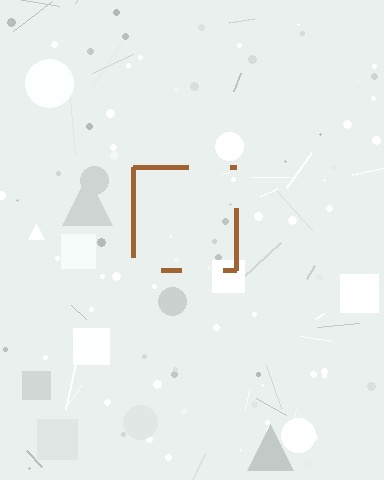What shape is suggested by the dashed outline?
The dashed outline suggests a square.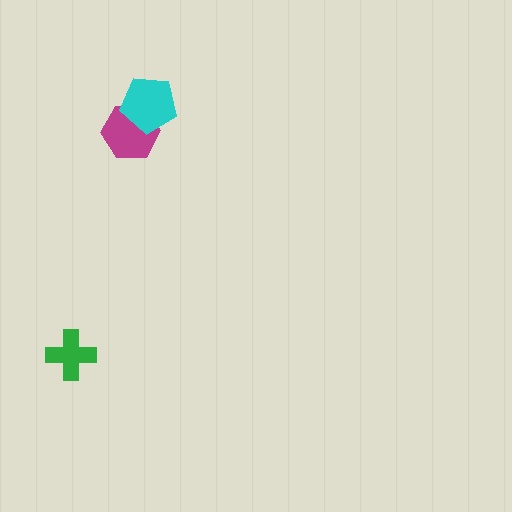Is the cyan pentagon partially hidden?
No, no other shape covers it.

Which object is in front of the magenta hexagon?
The cyan pentagon is in front of the magenta hexagon.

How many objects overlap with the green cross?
0 objects overlap with the green cross.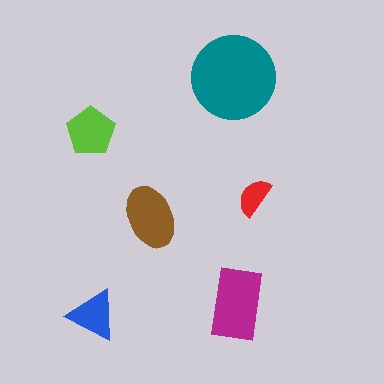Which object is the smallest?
The red semicircle.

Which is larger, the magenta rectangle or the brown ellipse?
The magenta rectangle.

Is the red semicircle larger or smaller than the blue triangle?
Smaller.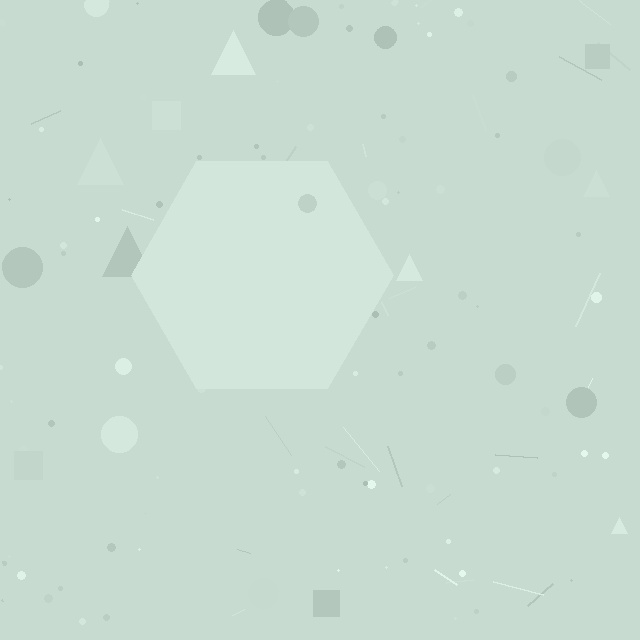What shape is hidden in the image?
A hexagon is hidden in the image.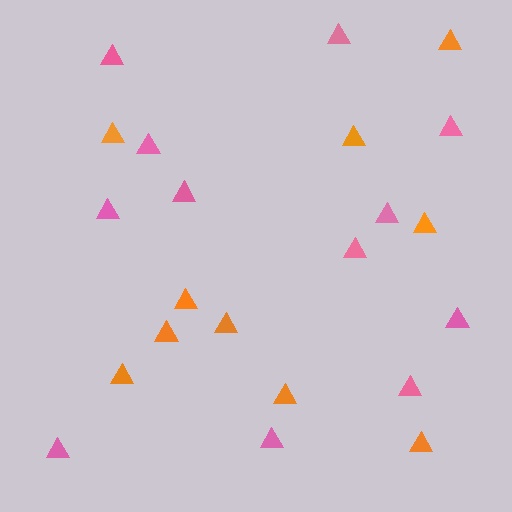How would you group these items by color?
There are 2 groups: one group of orange triangles (10) and one group of pink triangles (12).